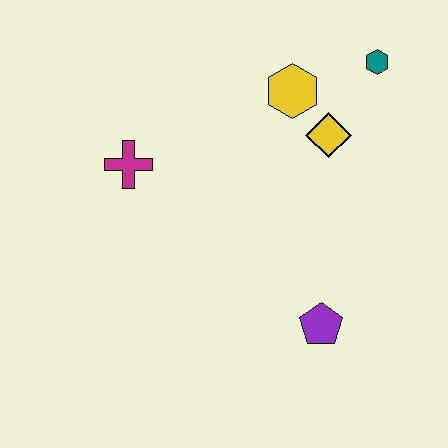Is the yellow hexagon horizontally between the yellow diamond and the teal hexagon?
No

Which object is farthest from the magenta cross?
The teal hexagon is farthest from the magenta cross.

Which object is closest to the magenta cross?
The yellow hexagon is closest to the magenta cross.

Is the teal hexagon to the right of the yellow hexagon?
Yes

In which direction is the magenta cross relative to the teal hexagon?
The magenta cross is to the left of the teal hexagon.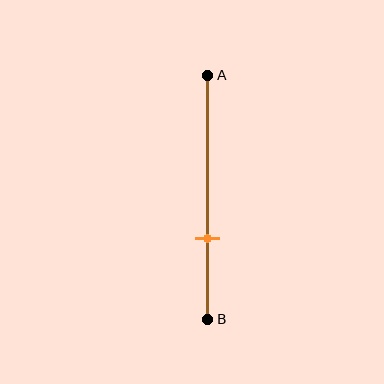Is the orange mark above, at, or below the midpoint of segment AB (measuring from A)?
The orange mark is below the midpoint of segment AB.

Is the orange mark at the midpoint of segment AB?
No, the mark is at about 65% from A, not at the 50% midpoint.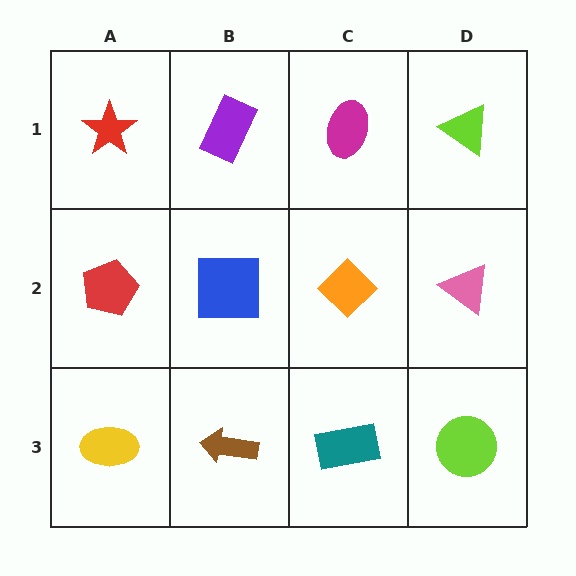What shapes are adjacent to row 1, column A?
A red pentagon (row 2, column A), a purple rectangle (row 1, column B).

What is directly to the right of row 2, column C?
A pink triangle.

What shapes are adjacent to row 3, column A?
A red pentagon (row 2, column A), a brown arrow (row 3, column B).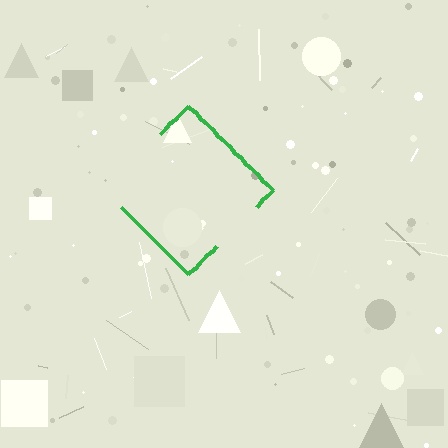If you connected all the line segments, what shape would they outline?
They would outline a diamond.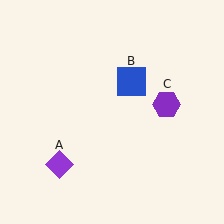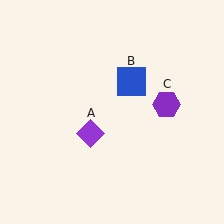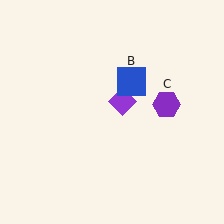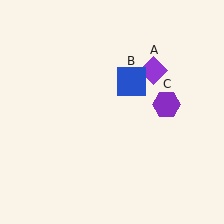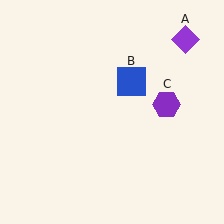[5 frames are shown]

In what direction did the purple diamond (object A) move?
The purple diamond (object A) moved up and to the right.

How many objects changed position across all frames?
1 object changed position: purple diamond (object A).